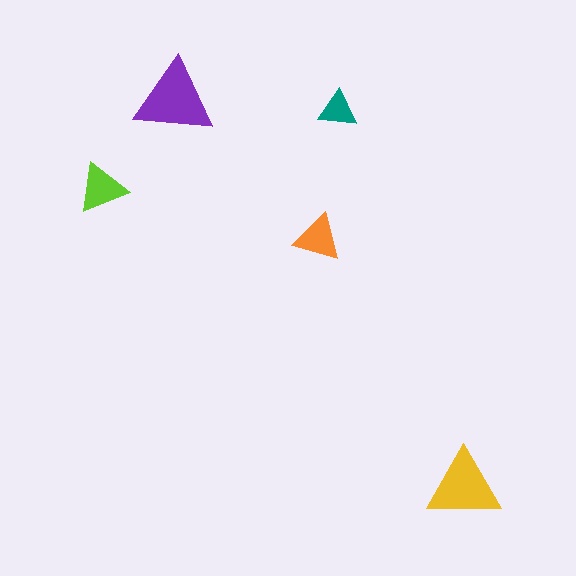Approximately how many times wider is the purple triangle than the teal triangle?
About 2 times wider.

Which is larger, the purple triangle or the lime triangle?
The purple one.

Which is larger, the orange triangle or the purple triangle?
The purple one.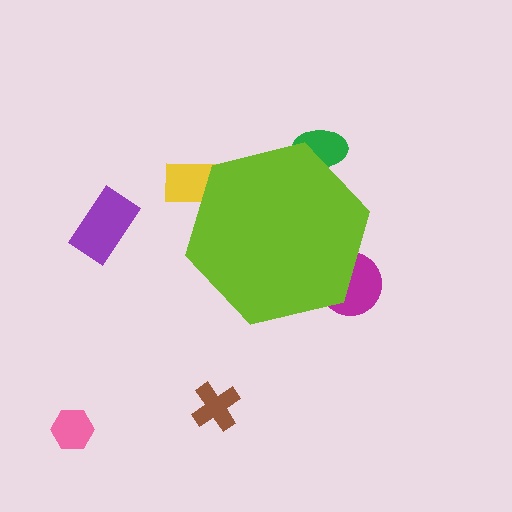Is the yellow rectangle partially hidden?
Yes, the yellow rectangle is partially hidden behind the lime hexagon.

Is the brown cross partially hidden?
No, the brown cross is fully visible.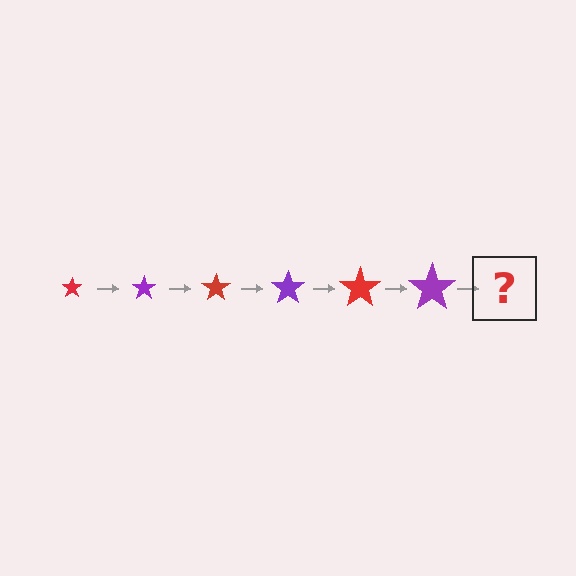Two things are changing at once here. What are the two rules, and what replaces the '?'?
The two rules are that the star grows larger each step and the color cycles through red and purple. The '?' should be a red star, larger than the previous one.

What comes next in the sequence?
The next element should be a red star, larger than the previous one.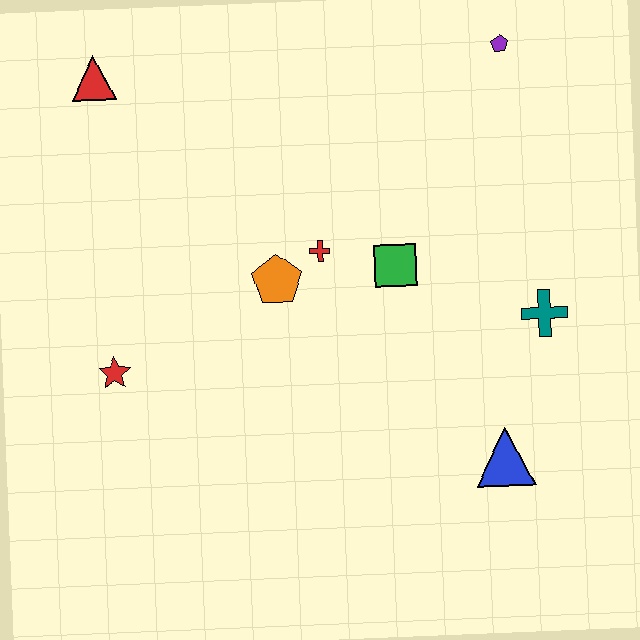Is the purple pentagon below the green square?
No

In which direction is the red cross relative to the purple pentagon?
The red cross is below the purple pentagon.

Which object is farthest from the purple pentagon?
The red star is farthest from the purple pentagon.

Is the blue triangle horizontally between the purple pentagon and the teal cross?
No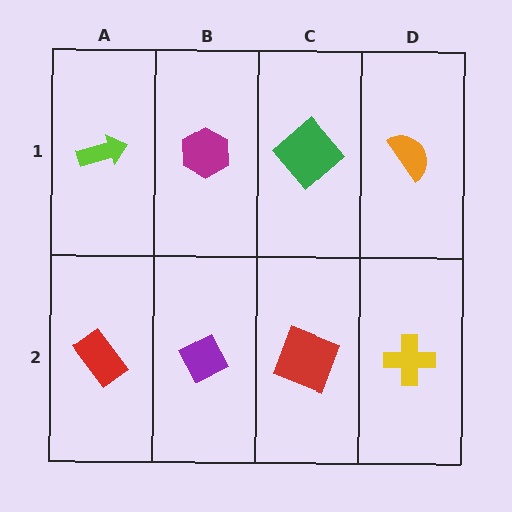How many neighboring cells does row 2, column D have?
2.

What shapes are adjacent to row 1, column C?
A red square (row 2, column C), a magenta hexagon (row 1, column B), an orange semicircle (row 1, column D).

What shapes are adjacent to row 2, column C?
A green diamond (row 1, column C), a purple diamond (row 2, column B), a yellow cross (row 2, column D).